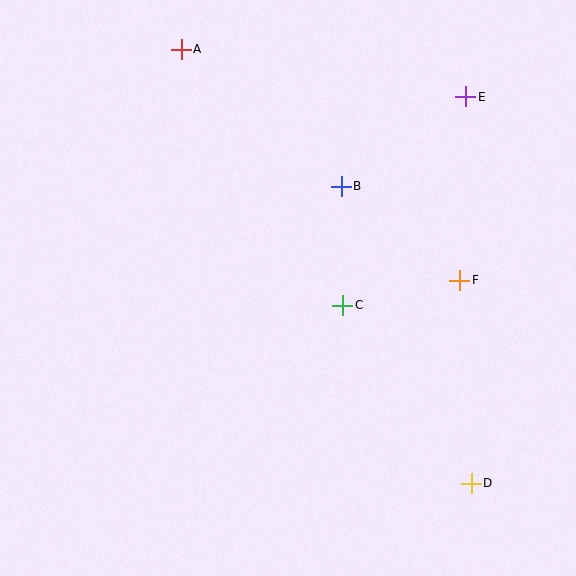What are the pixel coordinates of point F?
Point F is at (460, 281).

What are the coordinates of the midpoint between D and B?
The midpoint between D and B is at (406, 335).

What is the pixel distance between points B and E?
The distance between B and E is 153 pixels.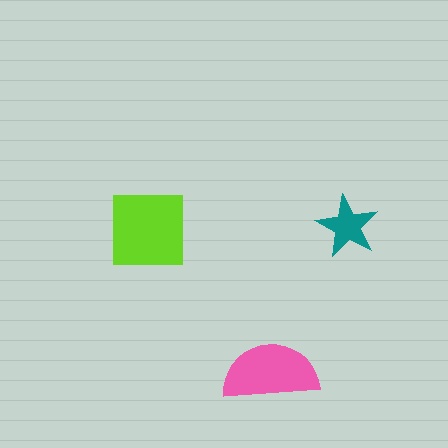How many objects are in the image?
There are 3 objects in the image.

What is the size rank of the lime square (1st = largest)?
1st.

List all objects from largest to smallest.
The lime square, the pink semicircle, the teal star.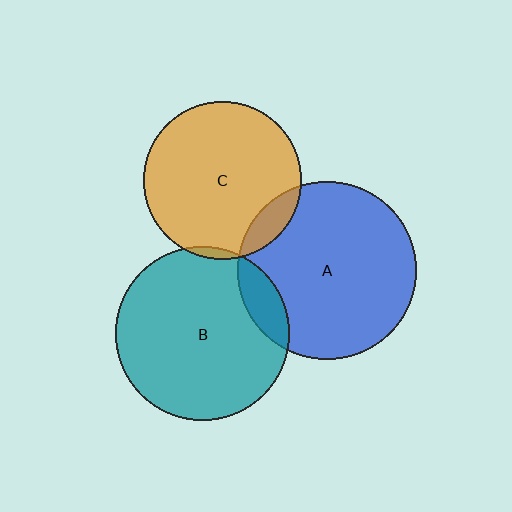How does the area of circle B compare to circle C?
Approximately 1.2 times.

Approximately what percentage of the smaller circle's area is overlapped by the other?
Approximately 10%.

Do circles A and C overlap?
Yes.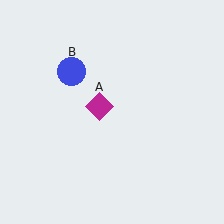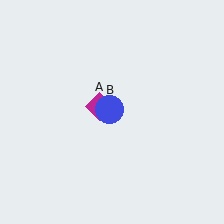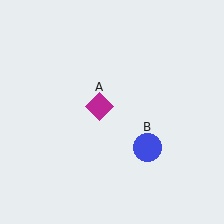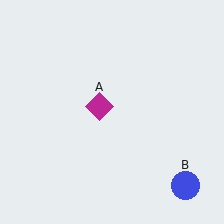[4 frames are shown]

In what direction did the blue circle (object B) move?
The blue circle (object B) moved down and to the right.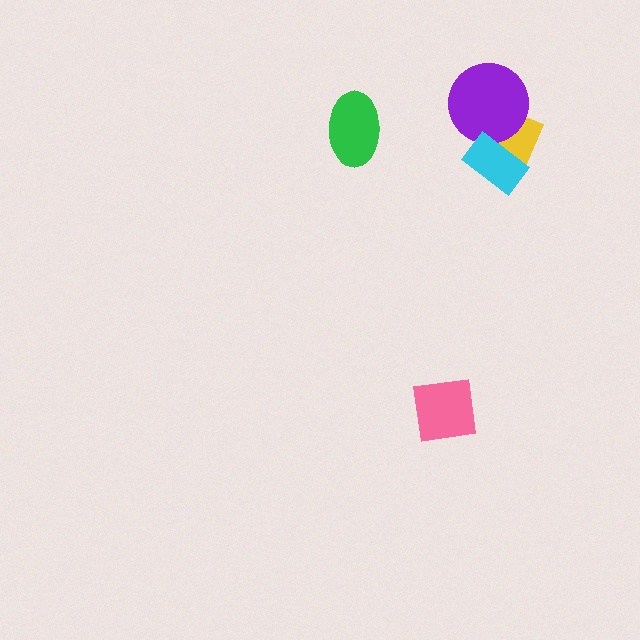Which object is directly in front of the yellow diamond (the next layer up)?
The purple circle is directly in front of the yellow diamond.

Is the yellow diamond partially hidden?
Yes, it is partially covered by another shape.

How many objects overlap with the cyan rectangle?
2 objects overlap with the cyan rectangle.